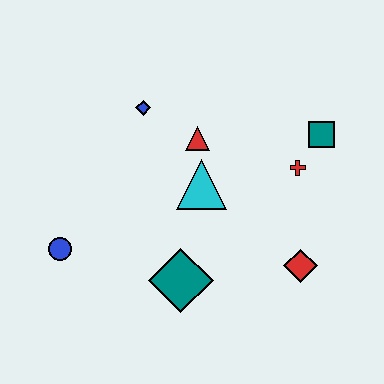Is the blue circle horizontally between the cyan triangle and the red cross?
No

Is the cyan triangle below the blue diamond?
Yes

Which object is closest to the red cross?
The teal square is closest to the red cross.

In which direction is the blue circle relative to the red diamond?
The blue circle is to the left of the red diamond.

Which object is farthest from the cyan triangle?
The blue circle is farthest from the cyan triangle.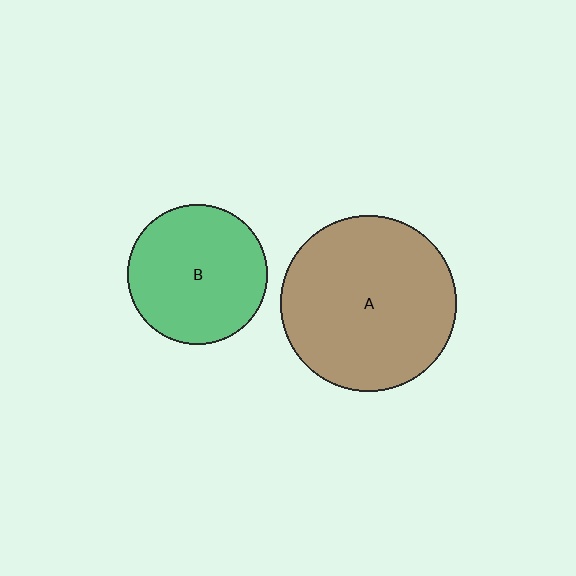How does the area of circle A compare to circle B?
Approximately 1.6 times.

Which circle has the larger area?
Circle A (brown).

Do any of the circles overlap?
No, none of the circles overlap.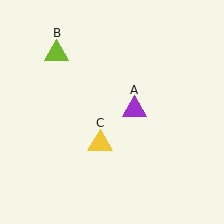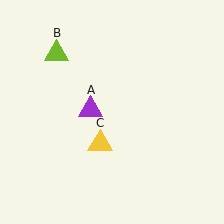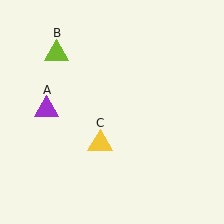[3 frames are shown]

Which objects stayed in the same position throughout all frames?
Lime triangle (object B) and yellow triangle (object C) remained stationary.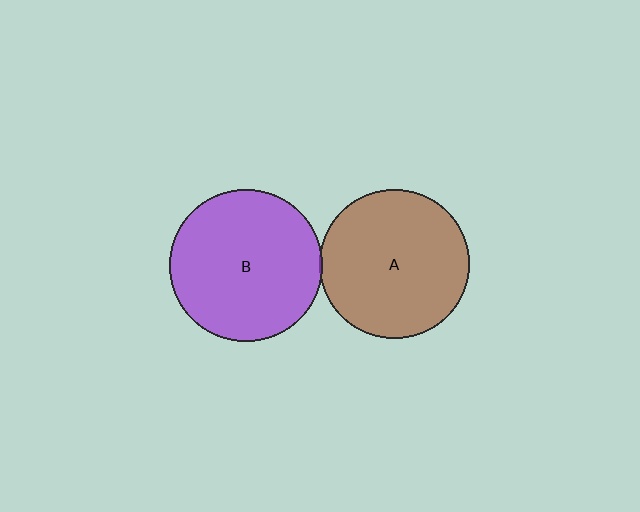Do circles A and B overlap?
Yes.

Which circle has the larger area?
Circle B (purple).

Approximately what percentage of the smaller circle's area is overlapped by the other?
Approximately 5%.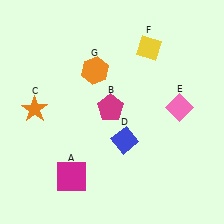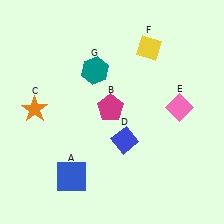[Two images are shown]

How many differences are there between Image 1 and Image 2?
There are 2 differences between the two images.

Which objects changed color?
A changed from magenta to blue. G changed from orange to teal.